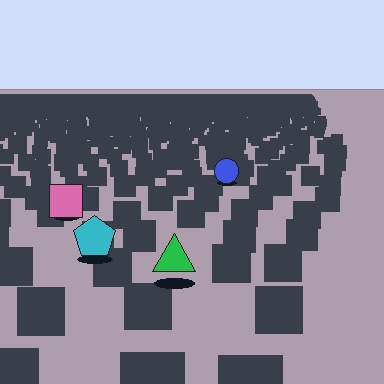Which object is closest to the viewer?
The green triangle is closest. The texture marks near it are larger and more spread out.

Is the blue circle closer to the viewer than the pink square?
No. The pink square is closer — you can tell from the texture gradient: the ground texture is coarser near it.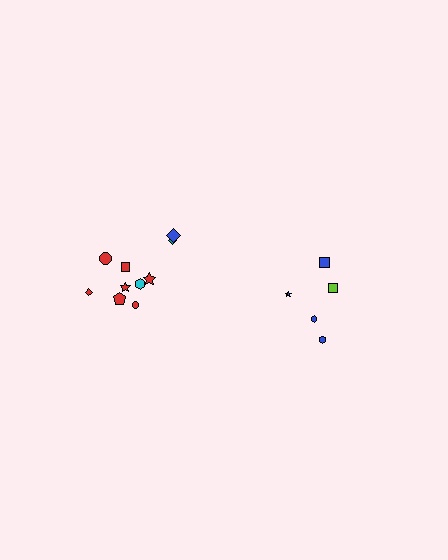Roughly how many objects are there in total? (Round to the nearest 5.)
Roughly 15 objects in total.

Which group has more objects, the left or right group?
The left group.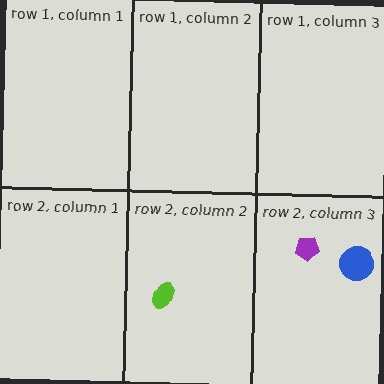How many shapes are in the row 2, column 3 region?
2.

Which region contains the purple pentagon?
The row 2, column 3 region.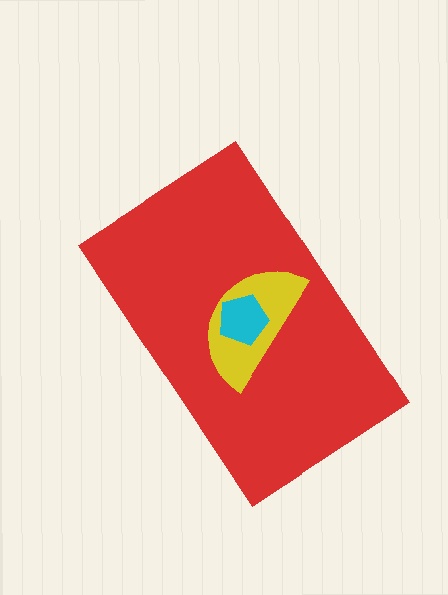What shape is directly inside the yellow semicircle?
The cyan pentagon.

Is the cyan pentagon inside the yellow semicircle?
Yes.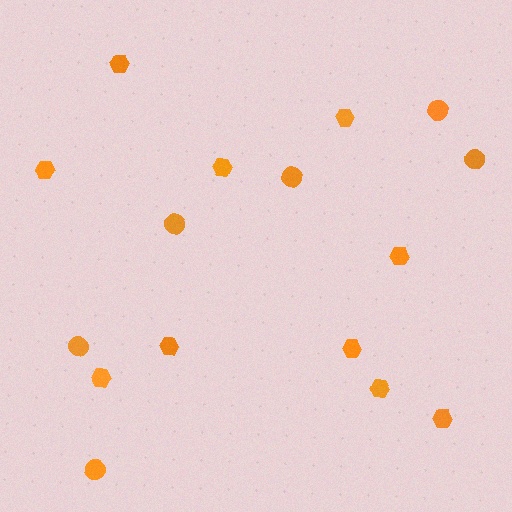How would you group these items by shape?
There are 2 groups: one group of circles (6) and one group of hexagons (10).